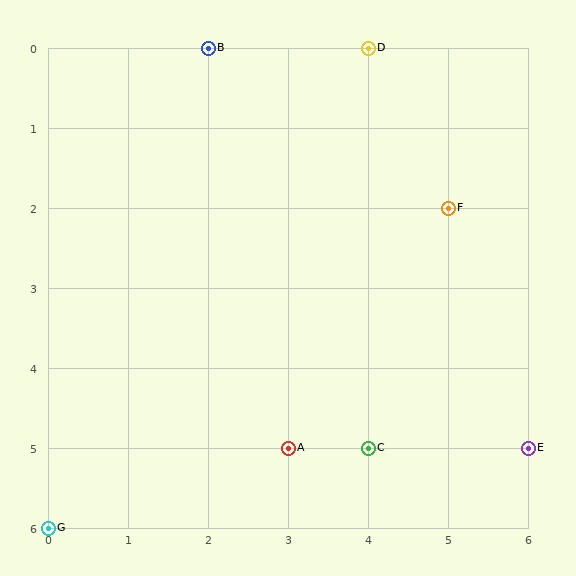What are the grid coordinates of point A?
Point A is at grid coordinates (3, 5).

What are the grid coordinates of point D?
Point D is at grid coordinates (4, 0).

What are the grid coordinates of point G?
Point G is at grid coordinates (0, 6).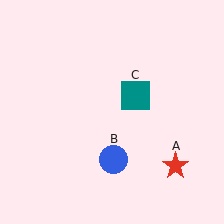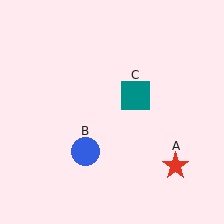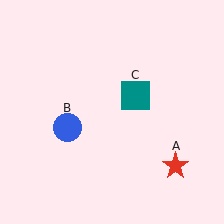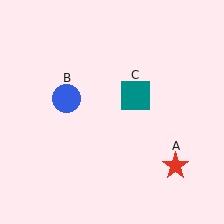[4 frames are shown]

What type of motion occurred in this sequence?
The blue circle (object B) rotated clockwise around the center of the scene.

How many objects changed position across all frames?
1 object changed position: blue circle (object B).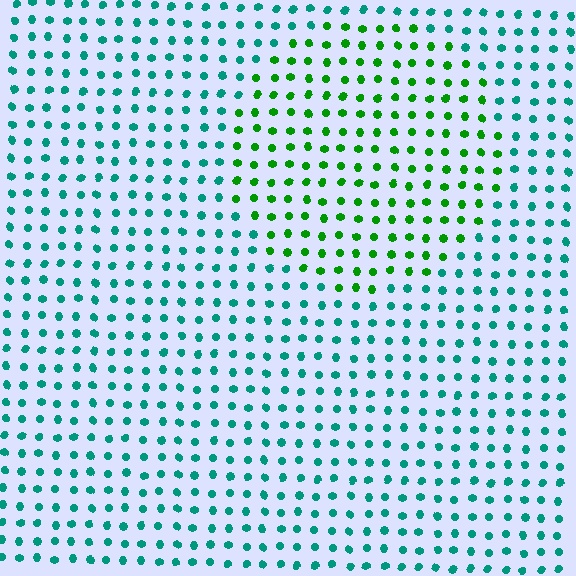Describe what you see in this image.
The image is filled with small teal elements in a uniform arrangement. A circle-shaped region is visible where the elements are tinted to a slightly different hue, forming a subtle color boundary.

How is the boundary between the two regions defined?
The boundary is defined purely by a slight shift in hue (about 48 degrees). Spacing, size, and orientation are identical on both sides.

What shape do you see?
I see a circle.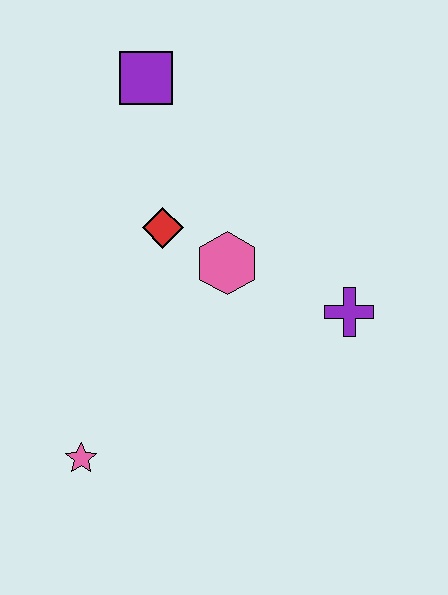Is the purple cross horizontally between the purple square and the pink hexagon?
No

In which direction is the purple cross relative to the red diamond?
The purple cross is to the right of the red diamond.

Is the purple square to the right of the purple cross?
No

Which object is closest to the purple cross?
The pink hexagon is closest to the purple cross.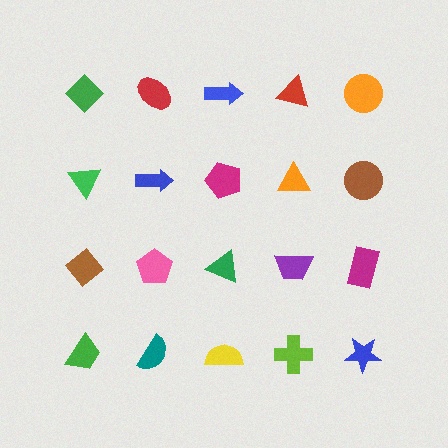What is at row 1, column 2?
A red ellipse.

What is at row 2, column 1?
A green triangle.